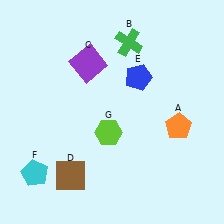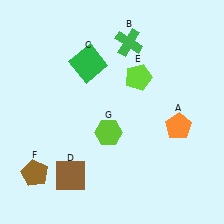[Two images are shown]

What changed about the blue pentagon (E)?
In Image 1, E is blue. In Image 2, it changed to lime.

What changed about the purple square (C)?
In Image 1, C is purple. In Image 2, it changed to green.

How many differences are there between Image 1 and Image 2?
There are 3 differences between the two images.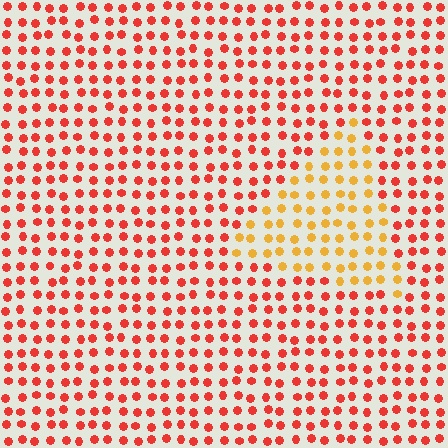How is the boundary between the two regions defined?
The boundary is defined purely by a slight shift in hue (about 40 degrees). Spacing, size, and orientation are identical on both sides.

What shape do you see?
I see a triangle.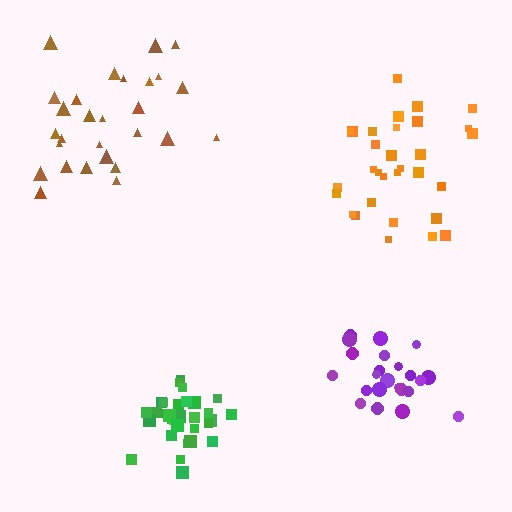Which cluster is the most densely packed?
Green.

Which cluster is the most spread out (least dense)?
Brown.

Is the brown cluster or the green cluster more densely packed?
Green.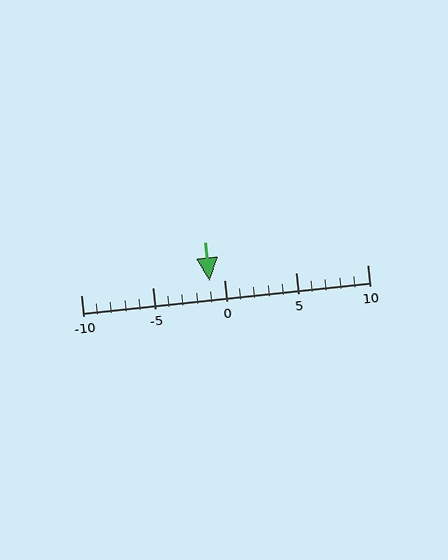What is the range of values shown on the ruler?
The ruler shows values from -10 to 10.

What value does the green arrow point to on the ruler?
The green arrow points to approximately -1.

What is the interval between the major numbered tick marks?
The major tick marks are spaced 5 units apart.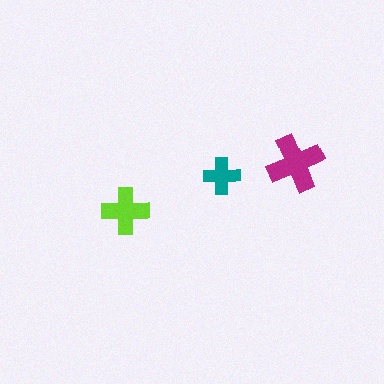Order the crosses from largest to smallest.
the magenta one, the lime one, the teal one.